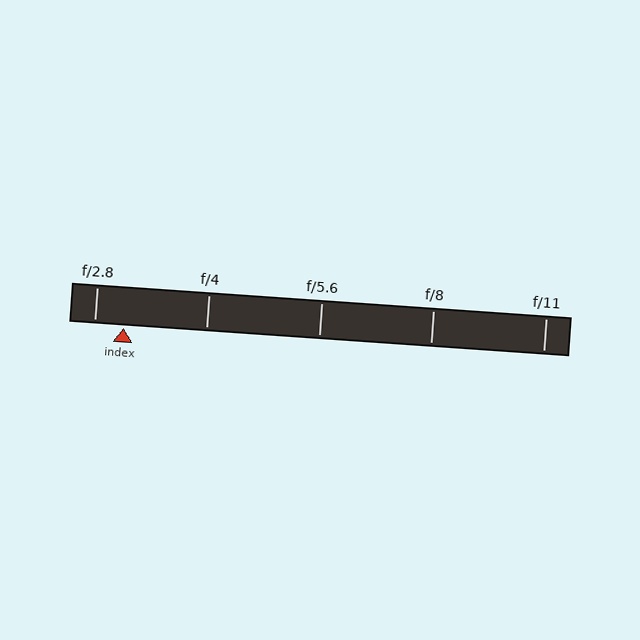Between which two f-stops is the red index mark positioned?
The index mark is between f/2.8 and f/4.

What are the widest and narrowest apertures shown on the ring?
The widest aperture shown is f/2.8 and the narrowest is f/11.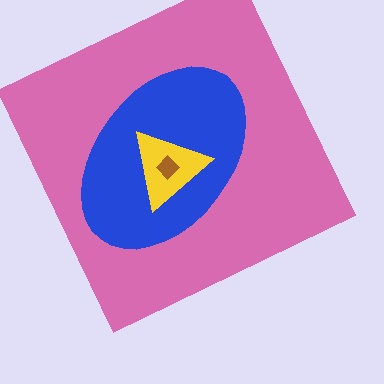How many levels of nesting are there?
4.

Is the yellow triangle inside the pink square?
Yes.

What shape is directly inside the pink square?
The blue ellipse.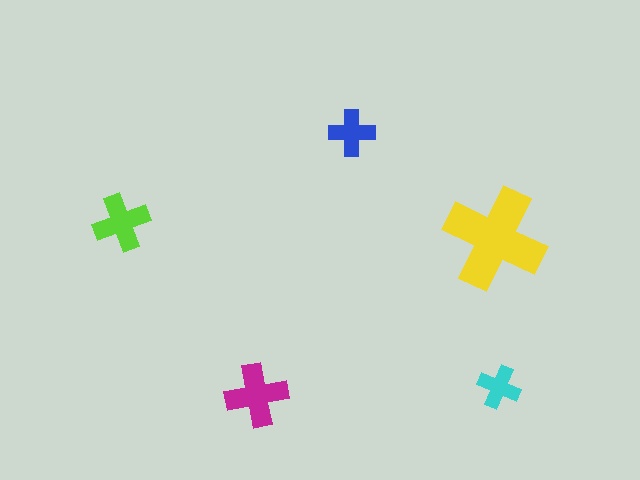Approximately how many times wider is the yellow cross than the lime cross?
About 2 times wider.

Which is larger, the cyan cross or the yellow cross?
The yellow one.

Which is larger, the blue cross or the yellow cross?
The yellow one.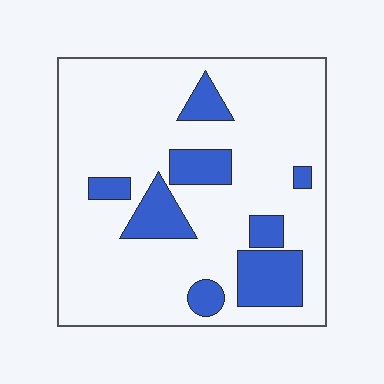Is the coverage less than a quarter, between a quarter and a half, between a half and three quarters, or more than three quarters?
Less than a quarter.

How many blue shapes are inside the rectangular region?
8.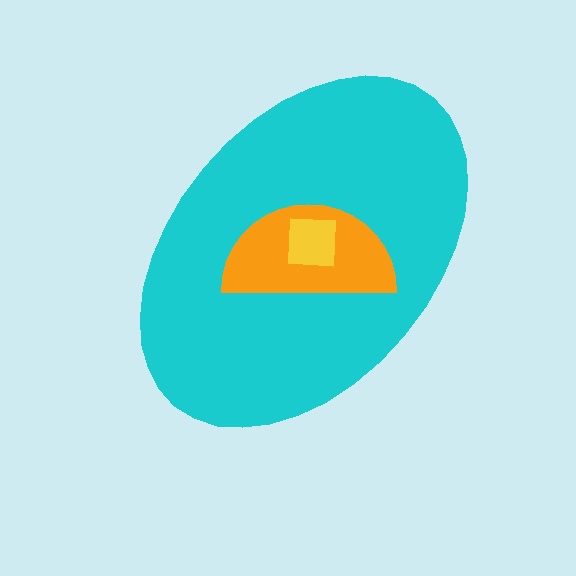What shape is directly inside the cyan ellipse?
The orange semicircle.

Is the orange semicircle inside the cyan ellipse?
Yes.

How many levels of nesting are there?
3.